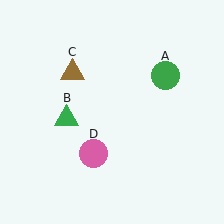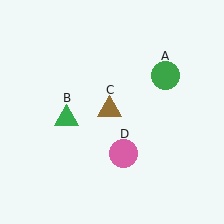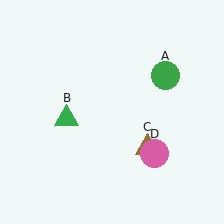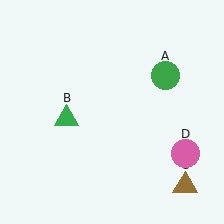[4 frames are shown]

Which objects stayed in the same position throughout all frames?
Green circle (object A) and green triangle (object B) remained stationary.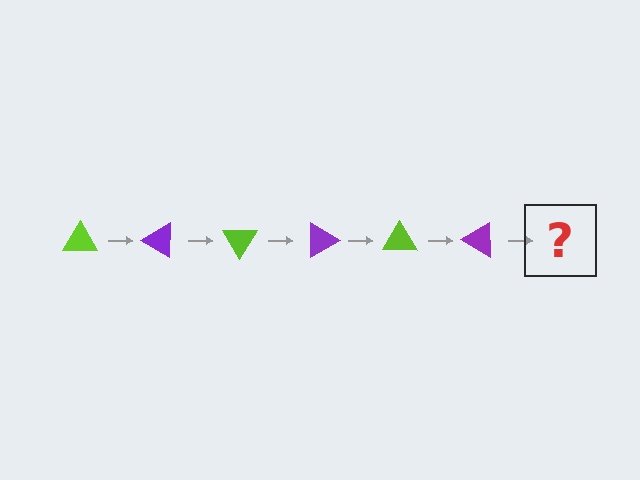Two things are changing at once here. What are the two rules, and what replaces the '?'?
The two rules are that it rotates 30 degrees each step and the color cycles through lime and purple. The '?' should be a lime triangle, rotated 180 degrees from the start.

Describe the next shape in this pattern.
It should be a lime triangle, rotated 180 degrees from the start.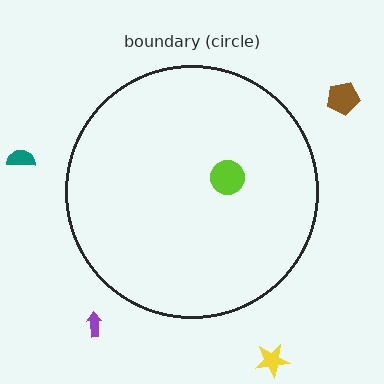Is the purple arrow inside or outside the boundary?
Outside.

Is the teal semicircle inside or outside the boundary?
Outside.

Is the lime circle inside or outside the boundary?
Inside.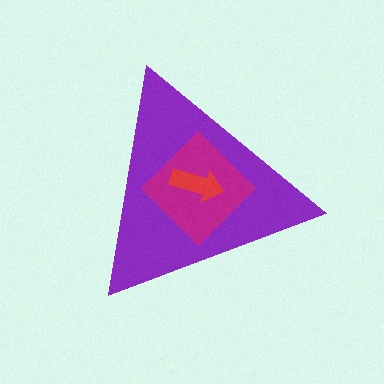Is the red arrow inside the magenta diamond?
Yes.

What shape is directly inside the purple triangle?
The magenta diamond.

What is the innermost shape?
The red arrow.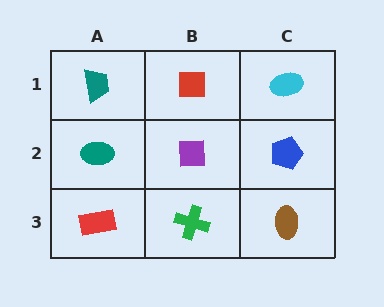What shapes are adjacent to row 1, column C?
A blue pentagon (row 2, column C), a red square (row 1, column B).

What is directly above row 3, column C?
A blue pentagon.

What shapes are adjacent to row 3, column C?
A blue pentagon (row 2, column C), a green cross (row 3, column B).